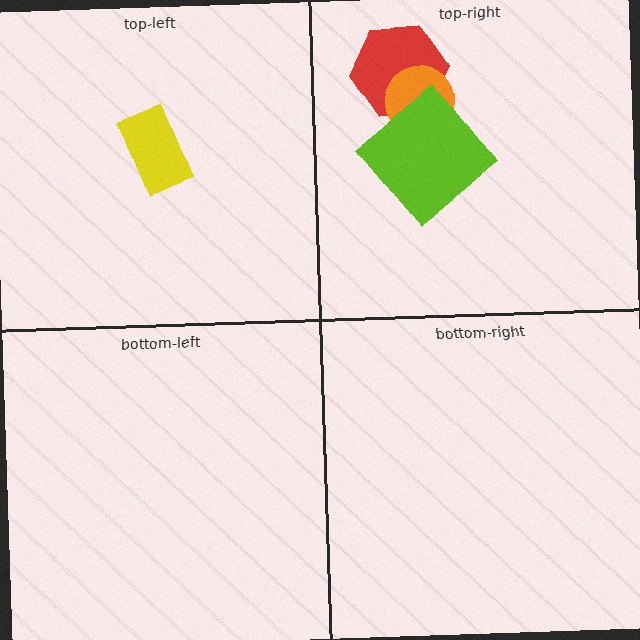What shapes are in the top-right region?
The red hexagon, the orange circle, the lime diamond.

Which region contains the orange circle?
The top-right region.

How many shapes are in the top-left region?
1.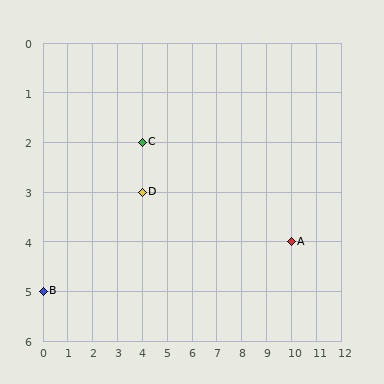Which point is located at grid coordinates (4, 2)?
Point C is at (4, 2).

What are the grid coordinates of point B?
Point B is at grid coordinates (0, 5).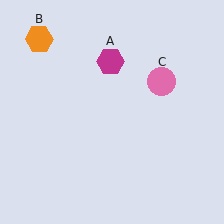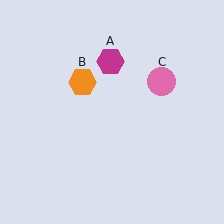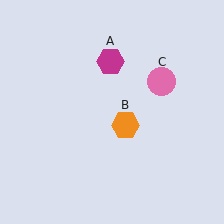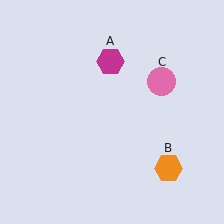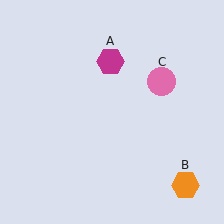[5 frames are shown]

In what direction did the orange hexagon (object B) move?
The orange hexagon (object B) moved down and to the right.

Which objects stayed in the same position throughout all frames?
Magenta hexagon (object A) and pink circle (object C) remained stationary.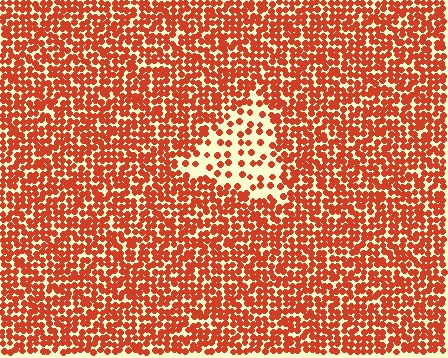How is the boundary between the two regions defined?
The boundary is defined by a change in element density (approximately 2.6x ratio). All elements are the same color, size, and shape.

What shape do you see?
I see a triangle.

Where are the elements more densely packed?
The elements are more densely packed outside the triangle boundary.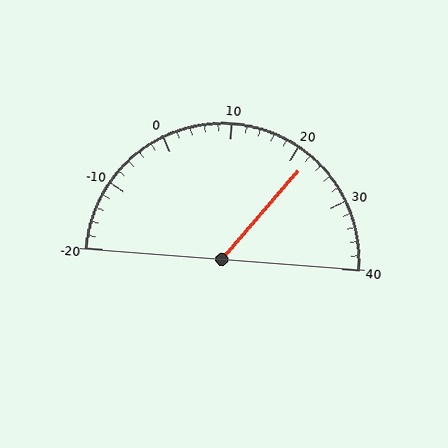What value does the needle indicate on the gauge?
The needle indicates approximately 22.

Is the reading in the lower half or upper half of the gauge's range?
The reading is in the upper half of the range (-20 to 40).